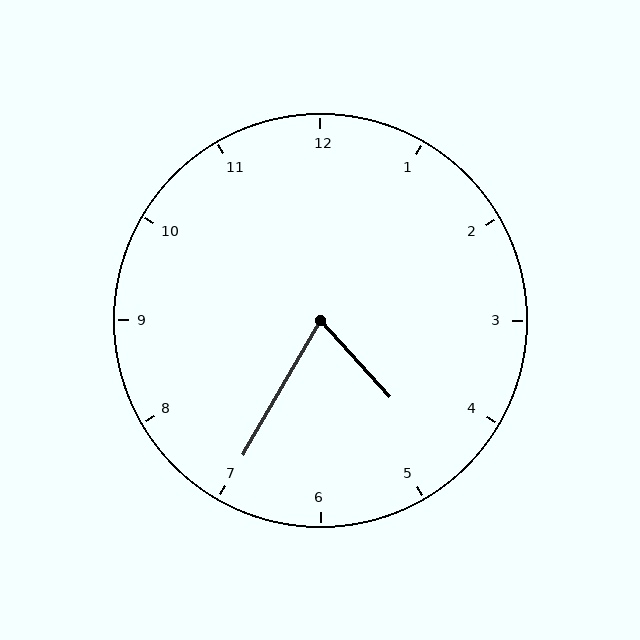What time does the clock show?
4:35.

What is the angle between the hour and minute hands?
Approximately 72 degrees.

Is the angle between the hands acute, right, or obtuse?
It is acute.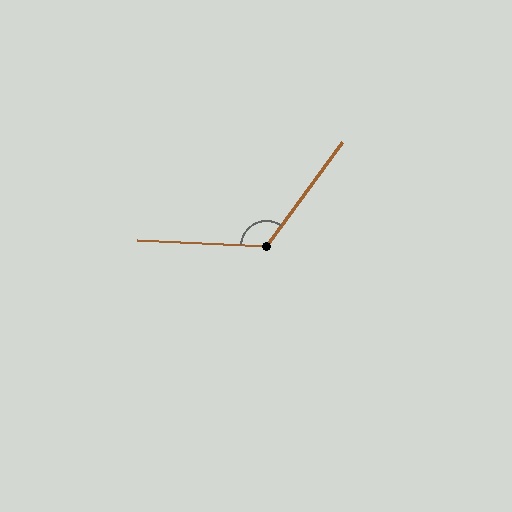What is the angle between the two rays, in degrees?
Approximately 123 degrees.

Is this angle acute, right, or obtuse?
It is obtuse.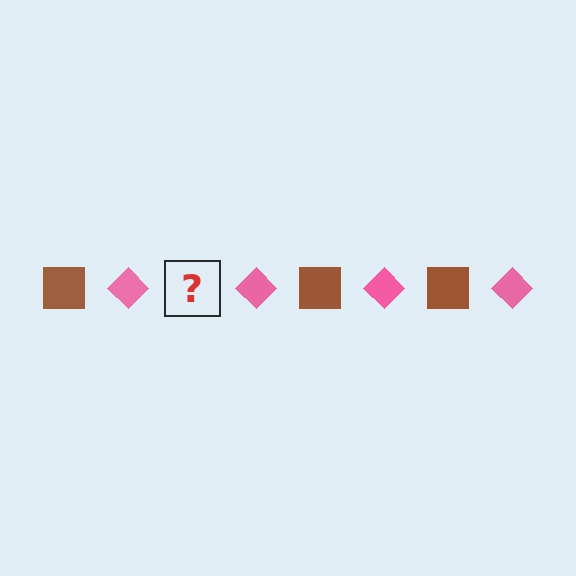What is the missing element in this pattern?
The missing element is a brown square.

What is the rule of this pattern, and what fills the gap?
The rule is that the pattern alternates between brown square and pink diamond. The gap should be filled with a brown square.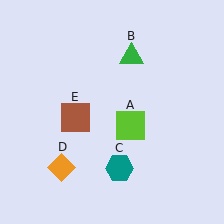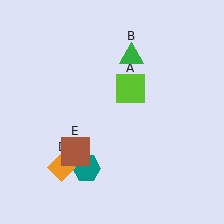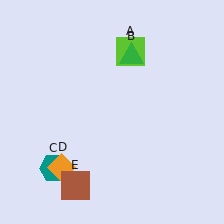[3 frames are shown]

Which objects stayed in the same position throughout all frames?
Green triangle (object B) and orange diamond (object D) remained stationary.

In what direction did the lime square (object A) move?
The lime square (object A) moved up.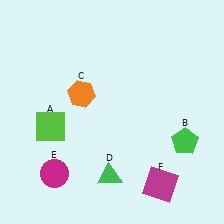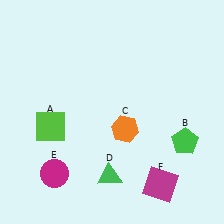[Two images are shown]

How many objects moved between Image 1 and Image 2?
1 object moved between the two images.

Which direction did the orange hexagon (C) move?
The orange hexagon (C) moved right.